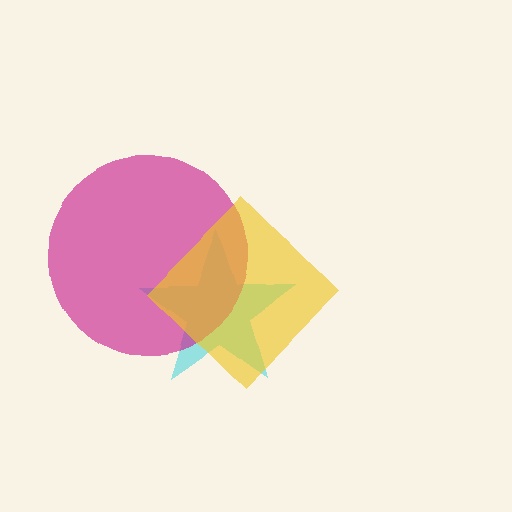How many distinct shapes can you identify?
There are 3 distinct shapes: a cyan star, a magenta circle, a yellow diamond.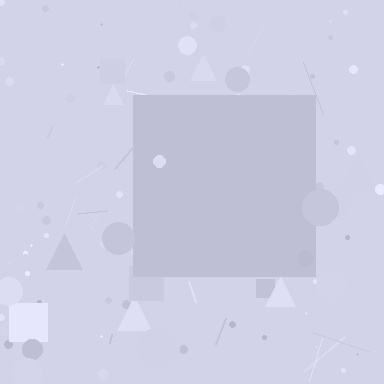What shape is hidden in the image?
A square is hidden in the image.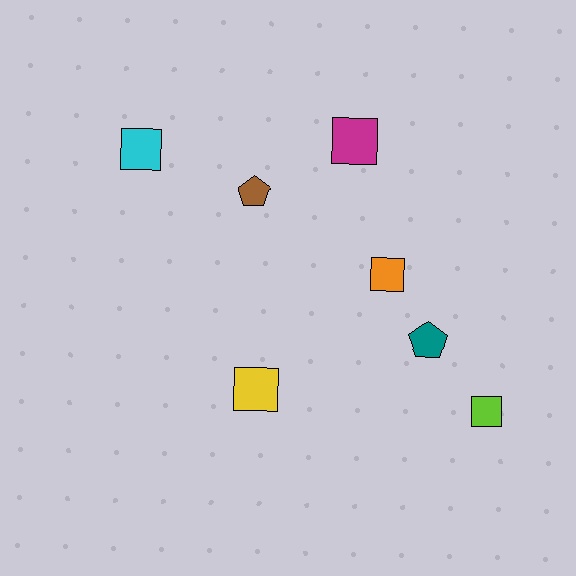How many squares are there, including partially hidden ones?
There are 5 squares.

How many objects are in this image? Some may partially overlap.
There are 7 objects.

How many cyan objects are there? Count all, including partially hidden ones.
There is 1 cyan object.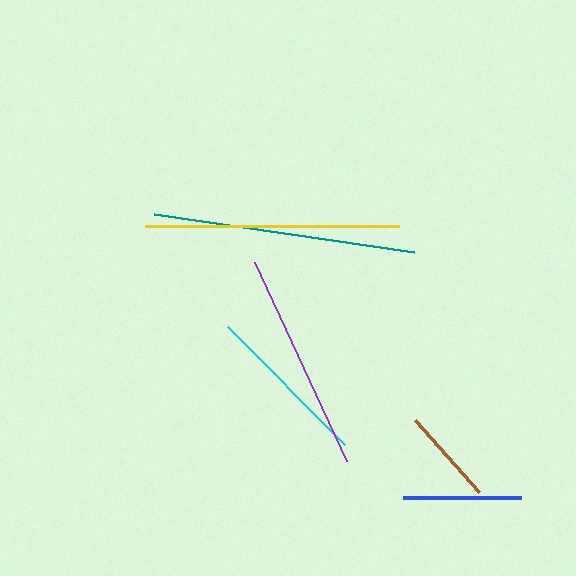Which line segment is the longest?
The teal line is the longest at approximately 263 pixels.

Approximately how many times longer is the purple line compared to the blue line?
The purple line is approximately 1.9 times the length of the blue line.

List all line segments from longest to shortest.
From longest to shortest: teal, yellow, purple, cyan, blue, brown.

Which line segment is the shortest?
The brown line is the shortest at approximately 97 pixels.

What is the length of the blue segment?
The blue segment is approximately 118 pixels long.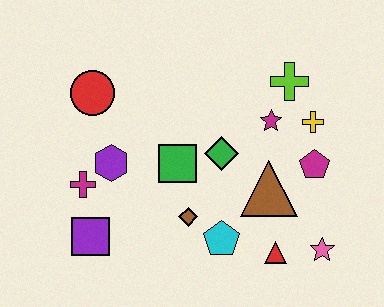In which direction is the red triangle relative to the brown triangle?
The red triangle is below the brown triangle.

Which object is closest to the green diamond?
The green square is closest to the green diamond.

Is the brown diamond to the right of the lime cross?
No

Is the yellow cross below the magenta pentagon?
No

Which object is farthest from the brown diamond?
The lime cross is farthest from the brown diamond.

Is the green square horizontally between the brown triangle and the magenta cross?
Yes